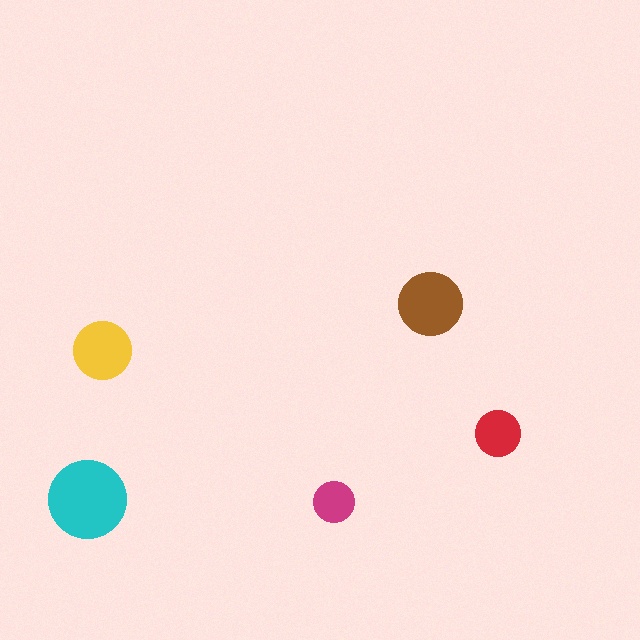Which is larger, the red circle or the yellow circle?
The yellow one.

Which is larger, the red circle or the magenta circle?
The red one.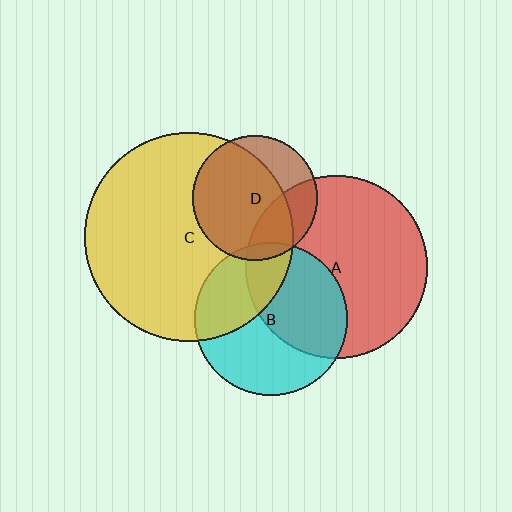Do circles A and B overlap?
Yes.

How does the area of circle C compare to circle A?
Approximately 1.3 times.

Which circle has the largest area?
Circle C (yellow).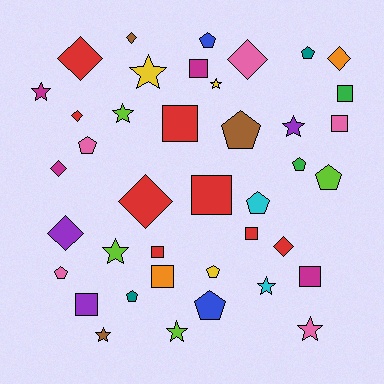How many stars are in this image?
There are 10 stars.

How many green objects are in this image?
There are 2 green objects.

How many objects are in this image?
There are 40 objects.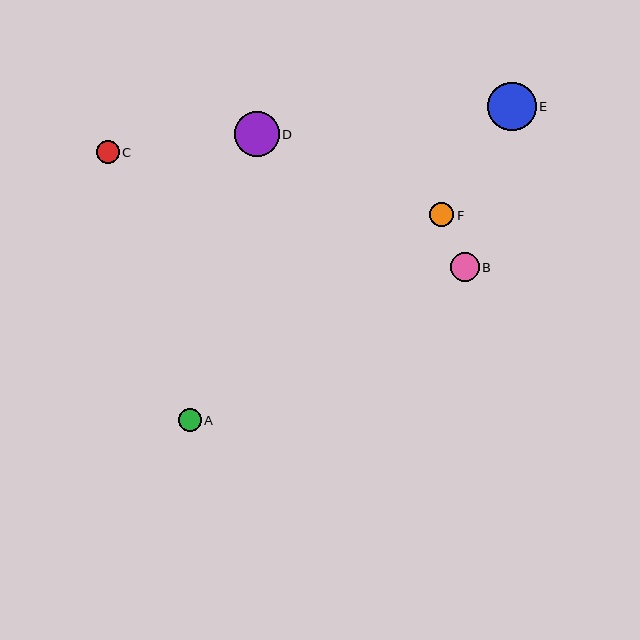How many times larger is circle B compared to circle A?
Circle B is approximately 1.3 times the size of circle A.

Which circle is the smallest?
Circle C is the smallest with a size of approximately 23 pixels.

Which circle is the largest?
Circle E is the largest with a size of approximately 48 pixels.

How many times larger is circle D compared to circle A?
Circle D is approximately 1.9 times the size of circle A.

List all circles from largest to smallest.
From largest to smallest: E, D, B, F, A, C.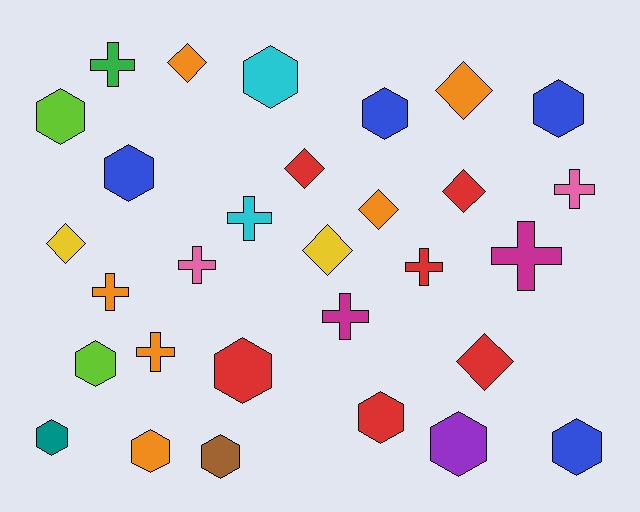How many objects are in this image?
There are 30 objects.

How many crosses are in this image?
There are 9 crosses.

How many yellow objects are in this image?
There are 2 yellow objects.